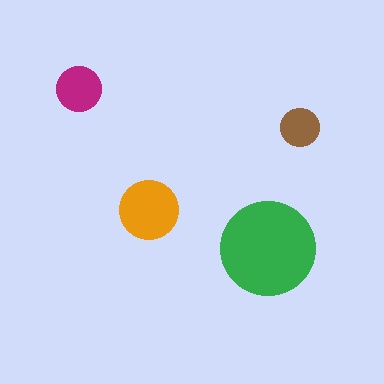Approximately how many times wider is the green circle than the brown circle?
About 2.5 times wider.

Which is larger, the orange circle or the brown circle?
The orange one.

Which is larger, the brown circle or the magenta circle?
The magenta one.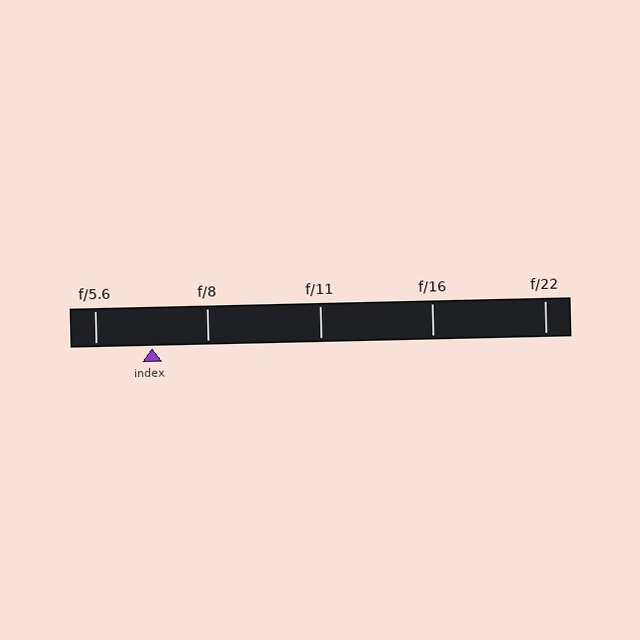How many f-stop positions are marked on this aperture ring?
There are 5 f-stop positions marked.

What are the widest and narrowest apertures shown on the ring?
The widest aperture shown is f/5.6 and the narrowest is f/22.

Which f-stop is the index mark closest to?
The index mark is closest to f/8.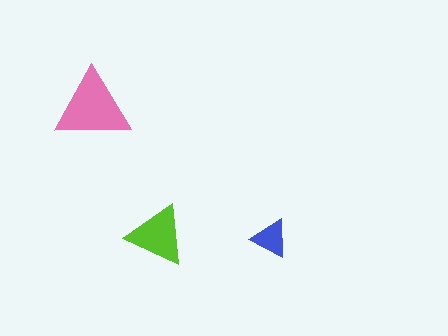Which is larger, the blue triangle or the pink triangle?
The pink one.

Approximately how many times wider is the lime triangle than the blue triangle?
About 1.5 times wider.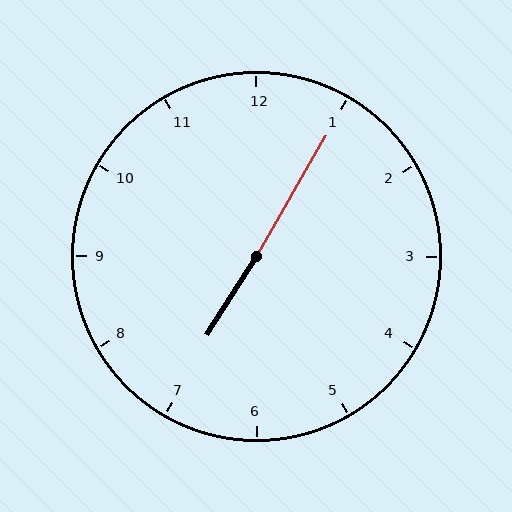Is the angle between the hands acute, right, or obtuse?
It is obtuse.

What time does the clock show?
7:05.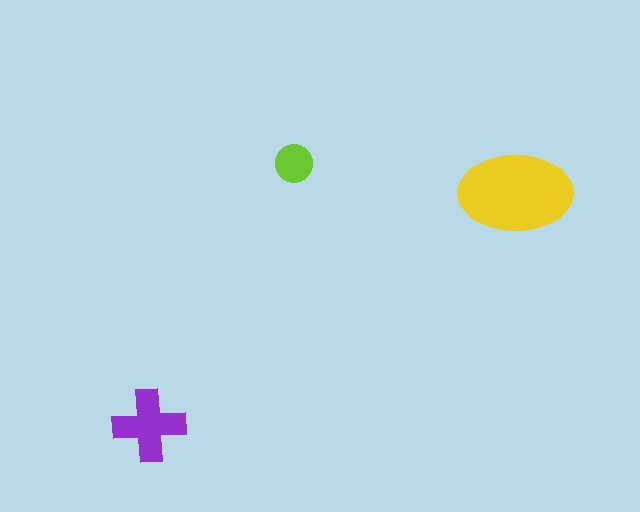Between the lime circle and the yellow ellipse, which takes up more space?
The yellow ellipse.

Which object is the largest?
The yellow ellipse.